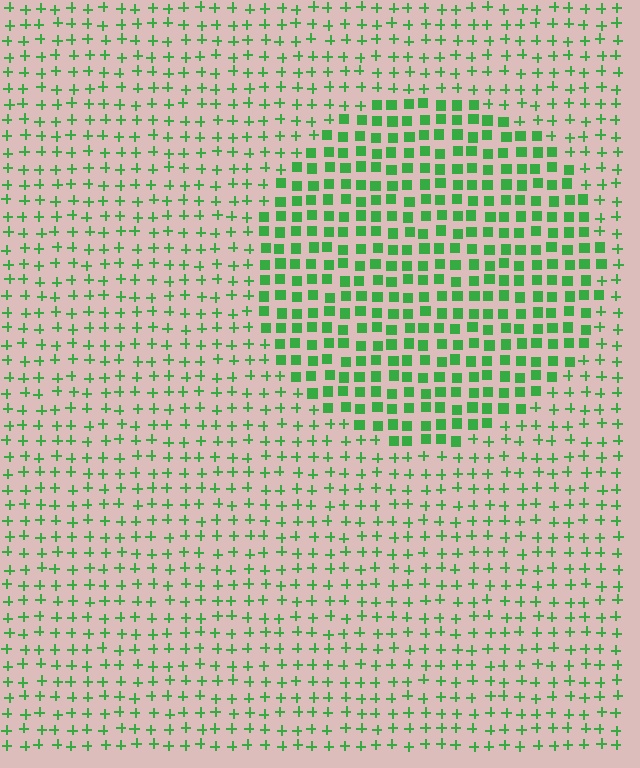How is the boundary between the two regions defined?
The boundary is defined by a change in element shape: squares inside vs. plus signs outside. All elements share the same color and spacing.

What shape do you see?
I see a circle.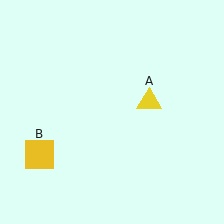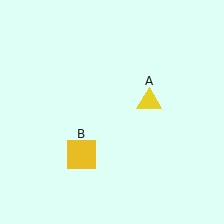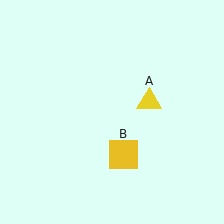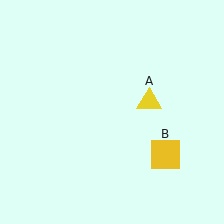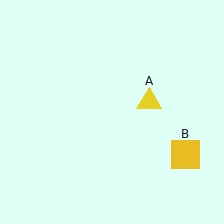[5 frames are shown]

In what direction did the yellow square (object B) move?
The yellow square (object B) moved right.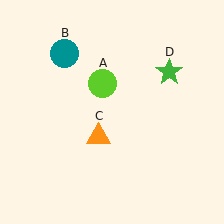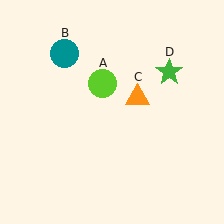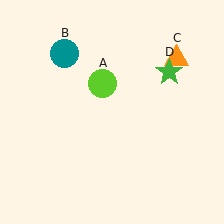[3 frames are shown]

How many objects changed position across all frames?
1 object changed position: orange triangle (object C).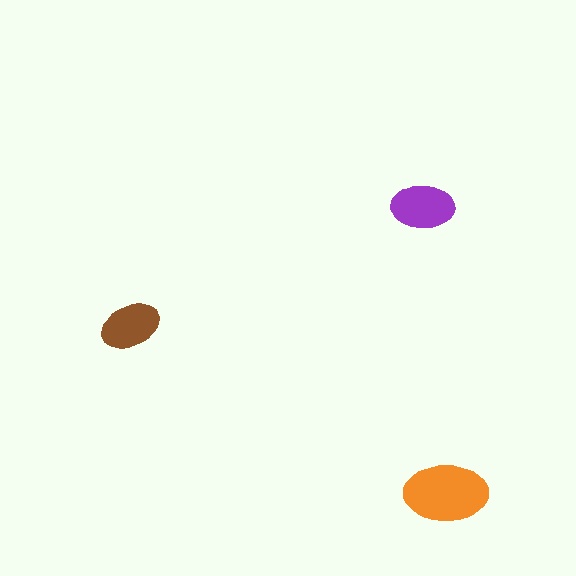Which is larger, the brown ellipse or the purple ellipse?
The purple one.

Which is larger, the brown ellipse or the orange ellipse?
The orange one.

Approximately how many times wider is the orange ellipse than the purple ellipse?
About 1.5 times wider.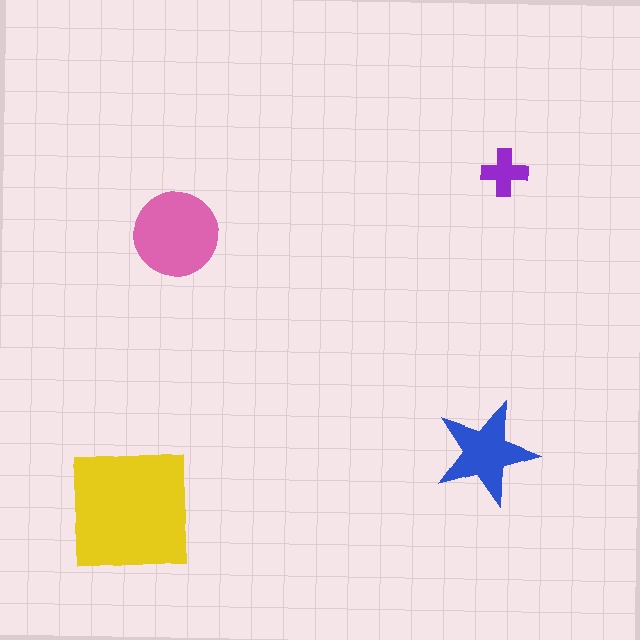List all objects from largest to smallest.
The yellow square, the pink circle, the blue star, the purple cross.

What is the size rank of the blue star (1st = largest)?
3rd.